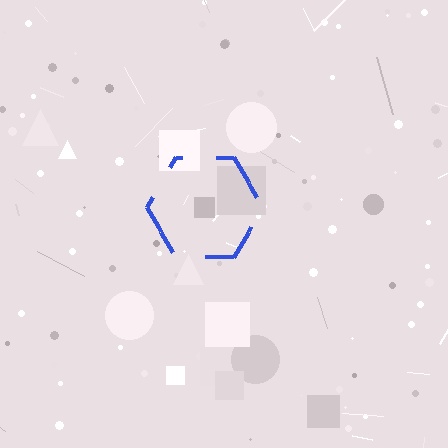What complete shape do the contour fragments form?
The contour fragments form a hexagon.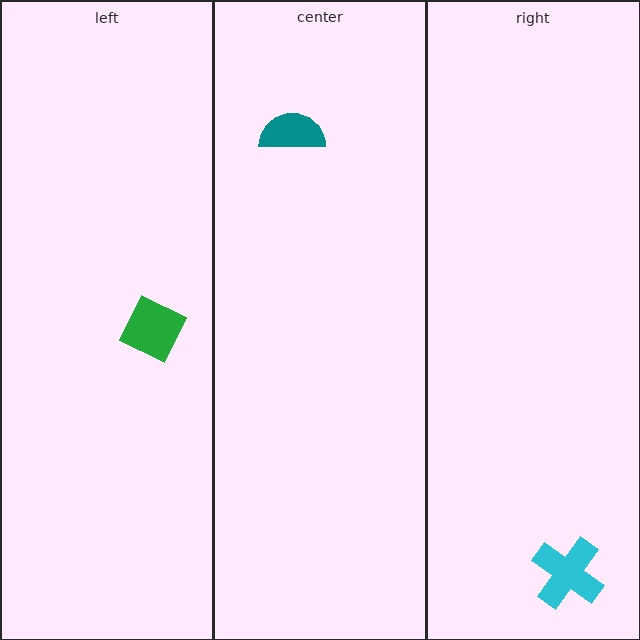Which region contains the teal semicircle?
The center region.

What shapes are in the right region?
The cyan cross.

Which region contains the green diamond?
The left region.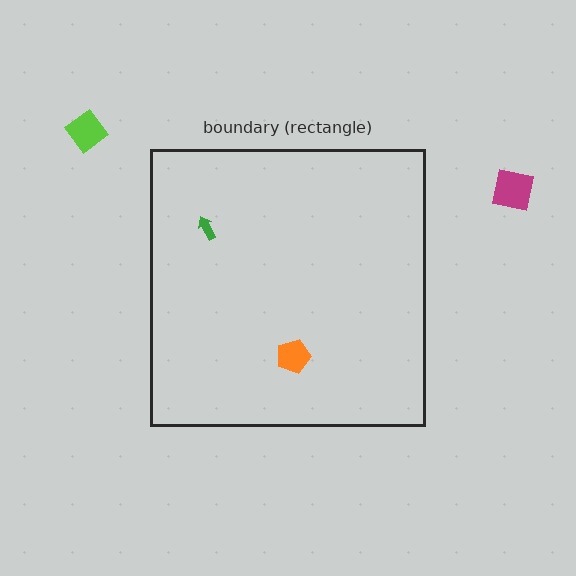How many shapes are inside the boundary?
2 inside, 2 outside.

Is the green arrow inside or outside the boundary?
Inside.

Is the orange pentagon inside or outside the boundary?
Inside.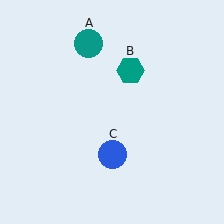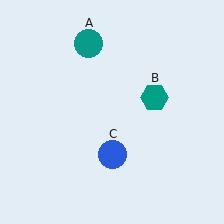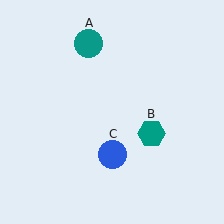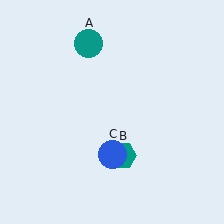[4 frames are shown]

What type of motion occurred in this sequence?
The teal hexagon (object B) rotated clockwise around the center of the scene.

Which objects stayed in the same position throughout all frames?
Teal circle (object A) and blue circle (object C) remained stationary.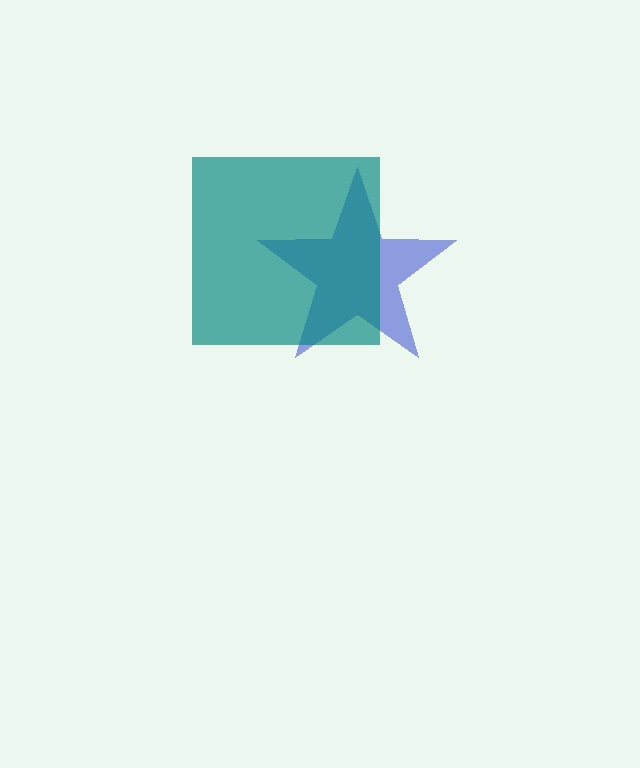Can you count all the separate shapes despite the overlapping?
Yes, there are 2 separate shapes.